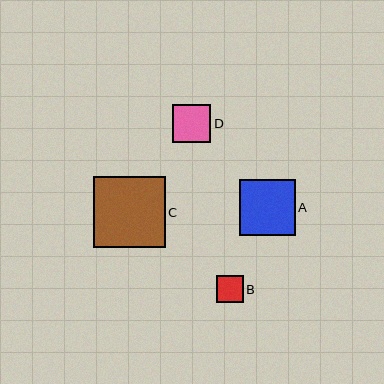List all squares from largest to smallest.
From largest to smallest: C, A, D, B.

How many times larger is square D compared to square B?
Square D is approximately 1.4 times the size of square B.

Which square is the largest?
Square C is the largest with a size of approximately 71 pixels.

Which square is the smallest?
Square B is the smallest with a size of approximately 27 pixels.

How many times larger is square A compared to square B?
Square A is approximately 2.1 times the size of square B.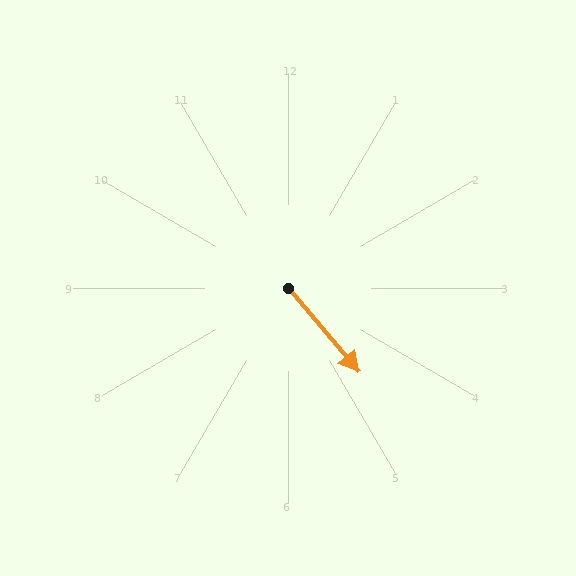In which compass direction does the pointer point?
Southeast.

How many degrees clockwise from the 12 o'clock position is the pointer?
Approximately 140 degrees.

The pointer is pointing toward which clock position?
Roughly 5 o'clock.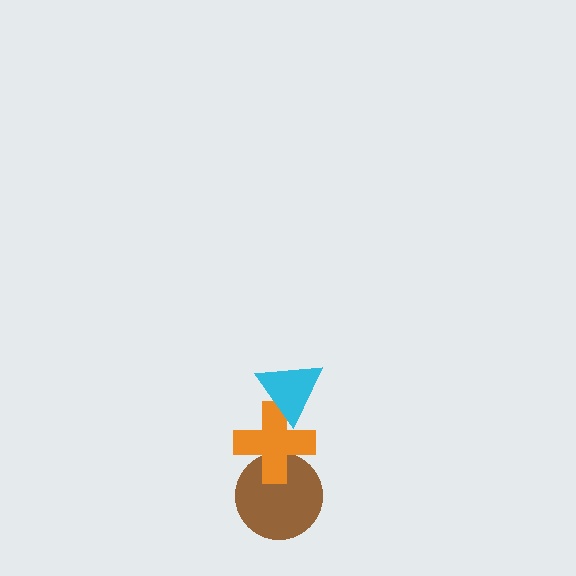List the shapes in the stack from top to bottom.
From top to bottom: the cyan triangle, the orange cross, the brown circle.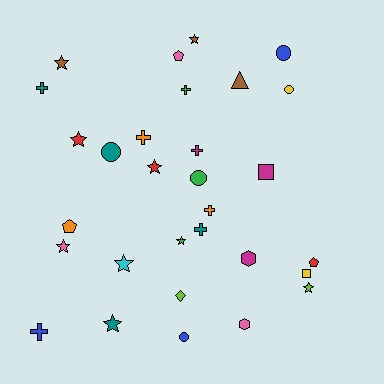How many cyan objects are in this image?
There is 1 cyan object.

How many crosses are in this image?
There are 7 crosses.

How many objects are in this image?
There are 30 objects.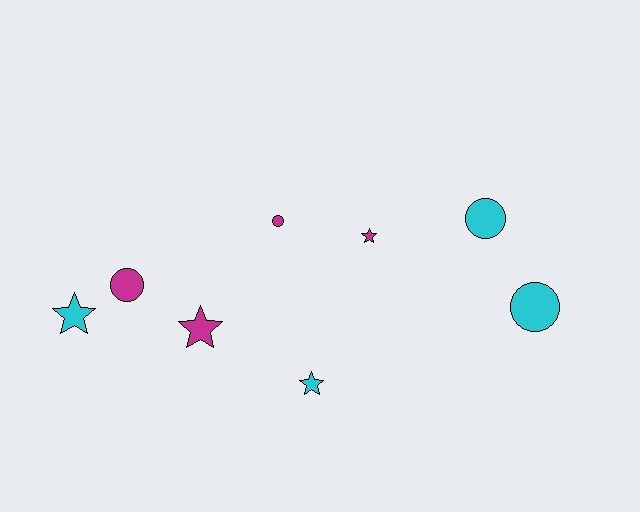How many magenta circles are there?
There are 2 magenta circles.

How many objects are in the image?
There are 8 objects.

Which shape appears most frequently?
Circle, with 4 objects.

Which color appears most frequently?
Cyan, with 4 objects.